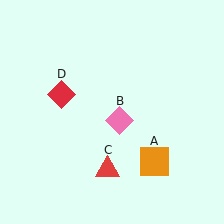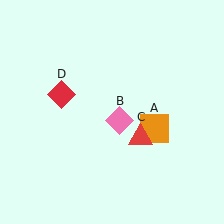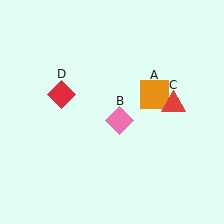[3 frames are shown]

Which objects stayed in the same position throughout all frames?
Pink diamond (object B) and red diamond (object D) remained stationary.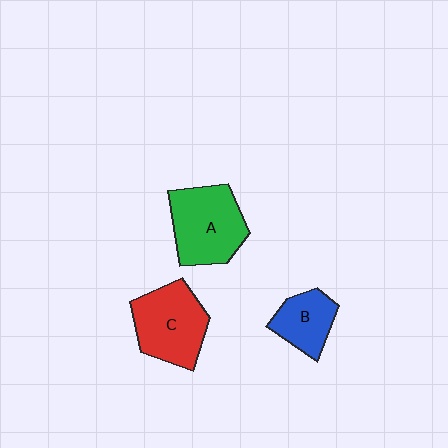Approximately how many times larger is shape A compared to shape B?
Approximately 1.7 times.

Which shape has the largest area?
Shape A (green).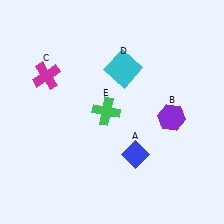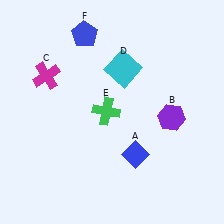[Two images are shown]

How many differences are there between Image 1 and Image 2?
There is 1 difference between the two images.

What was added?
A blue pentagon (F) was added in Image 2.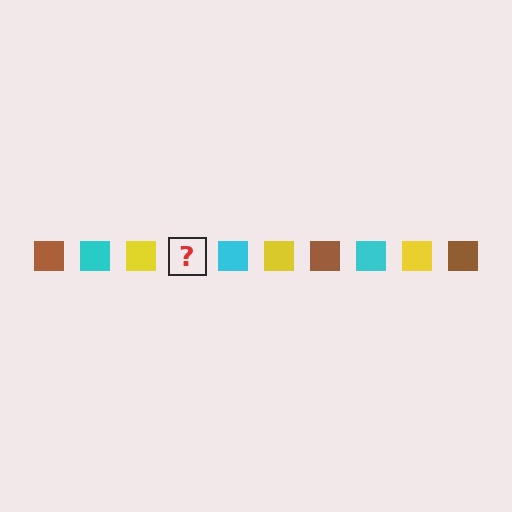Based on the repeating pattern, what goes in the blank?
The blank should be a brown square.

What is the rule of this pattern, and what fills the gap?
The rule is that the pattern cycles through brown, cyan, yellow squares. The gap should be filled with a brown square.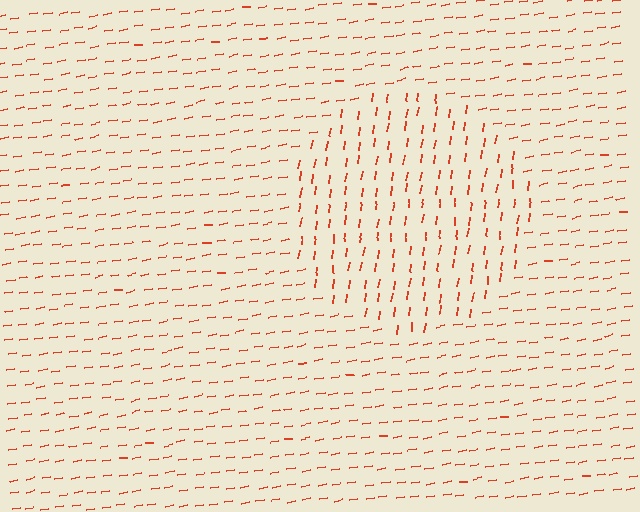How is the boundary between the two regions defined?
The boundary is defined purely by a change in line orientation (approximately 73 degrees difference). All lines are the same color and thickness.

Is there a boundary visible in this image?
Yes, there is a texture boundary formed by a change in line orientation.